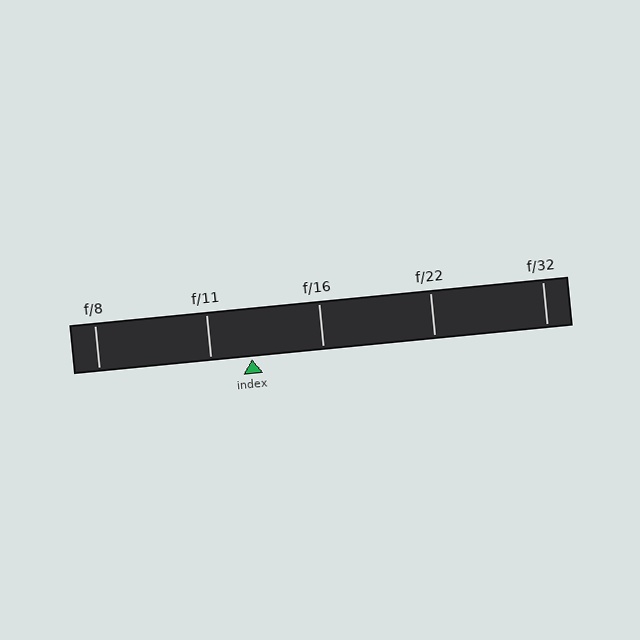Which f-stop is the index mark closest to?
The index mark is closest to f/11.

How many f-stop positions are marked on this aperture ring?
There are 5 f-stop positions marked.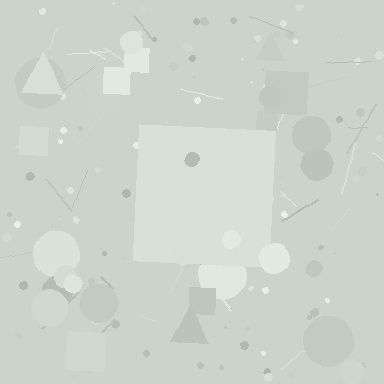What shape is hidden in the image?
A square is hidden in the image.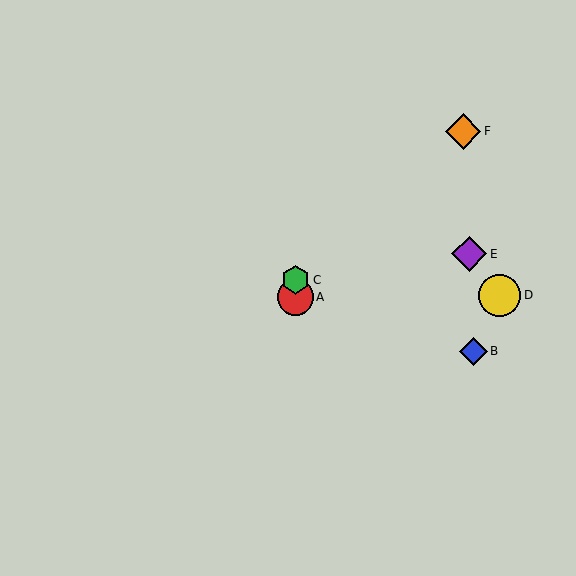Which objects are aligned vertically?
Objects A, C are aligned vertically.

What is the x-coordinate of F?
Object F is at x≈463.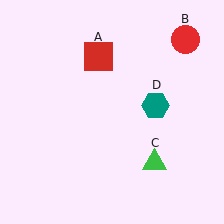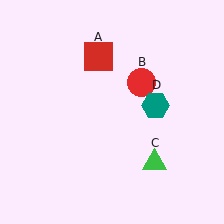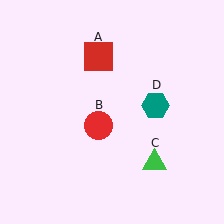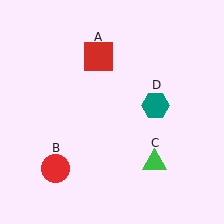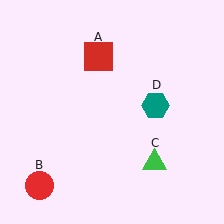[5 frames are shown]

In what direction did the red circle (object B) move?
The red circle (object B) moved down and to the left.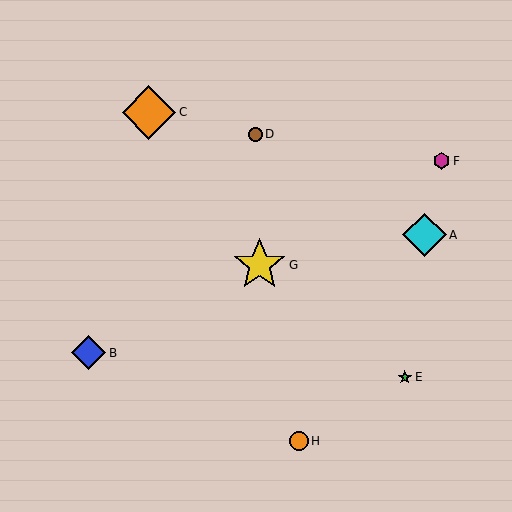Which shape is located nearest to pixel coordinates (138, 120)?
The orange diamond (labeled C) at (149, 112) is nearest to that location.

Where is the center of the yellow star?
The center of the yellow star is at (259, 265).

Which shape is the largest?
The orange diamond (labeled C) is the largest.